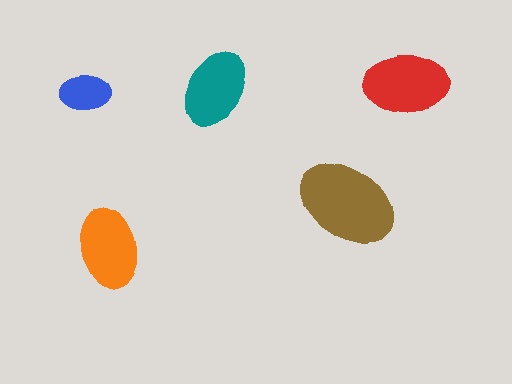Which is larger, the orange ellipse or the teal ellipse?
The orange one.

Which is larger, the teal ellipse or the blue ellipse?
The teal one.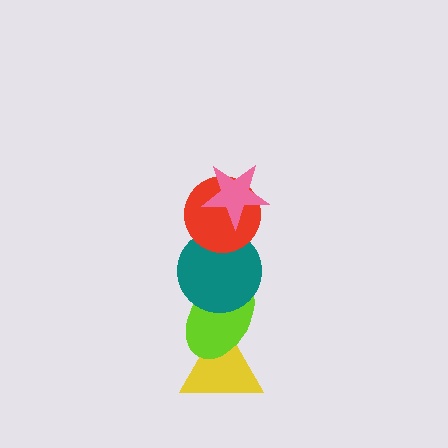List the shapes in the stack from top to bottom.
From top to bottom: the pink star, the red circle, the teal circle, the lime ellipse, the yellow triangle.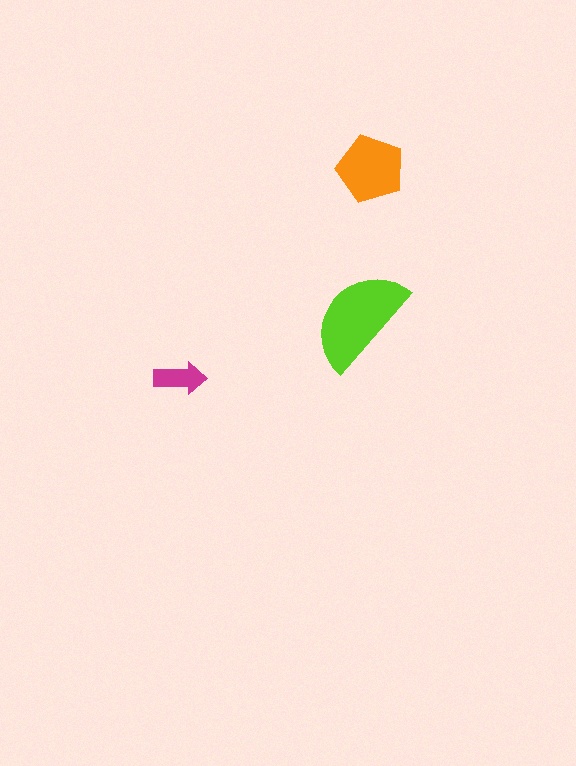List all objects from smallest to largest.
The magenta arrow, the orange pentagon, the lime semicircle.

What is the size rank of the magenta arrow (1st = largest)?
3rd.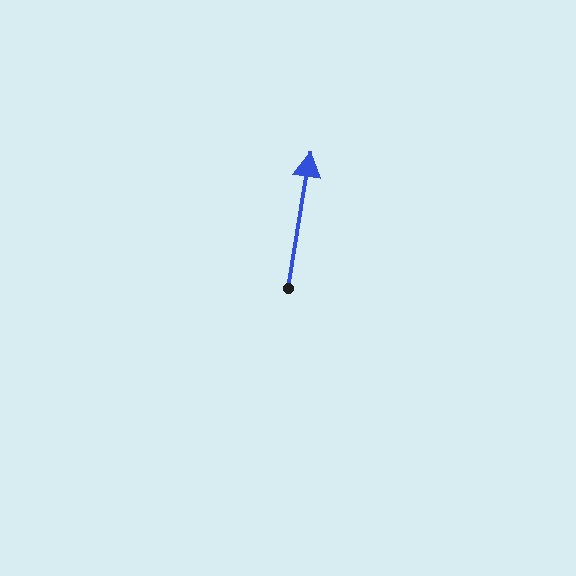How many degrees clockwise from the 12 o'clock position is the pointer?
Approximately 9 degrees.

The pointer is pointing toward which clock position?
Roughly 12 o'clock.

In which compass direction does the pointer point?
North.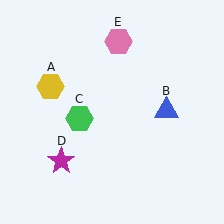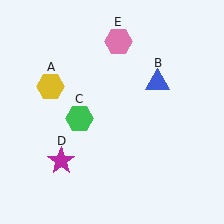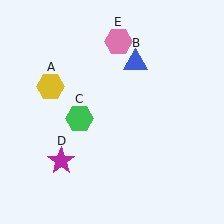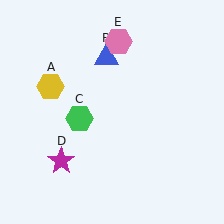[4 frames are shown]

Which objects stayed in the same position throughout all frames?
Yellow hexagon (object A) and green hexagon (object C) and magenta star (object D) and pink hexagon (object E) remained stationary.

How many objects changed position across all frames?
1 object changed position: blue triangle (object B).